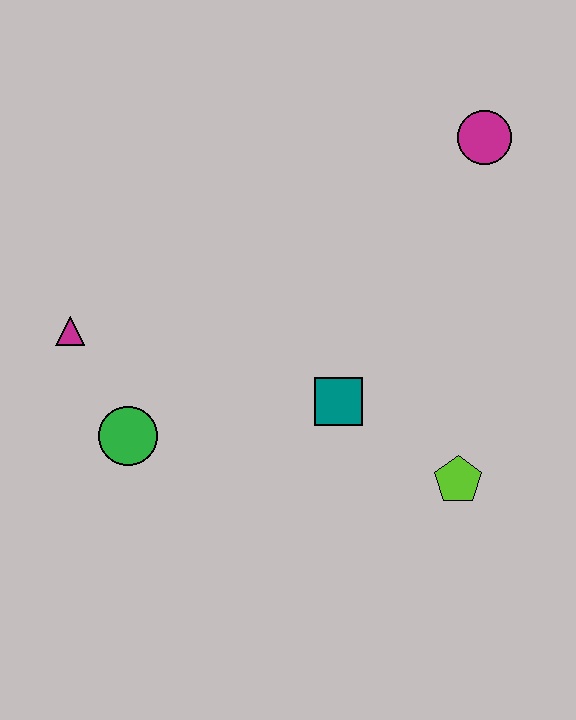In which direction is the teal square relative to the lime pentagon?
The teal square is to the left of the lime pentagon.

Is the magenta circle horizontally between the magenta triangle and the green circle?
No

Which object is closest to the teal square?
The lime pentagon is closest to the teal square.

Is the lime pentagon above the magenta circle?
No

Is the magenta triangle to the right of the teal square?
No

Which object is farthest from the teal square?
The magenta circle is farthest from the teal square.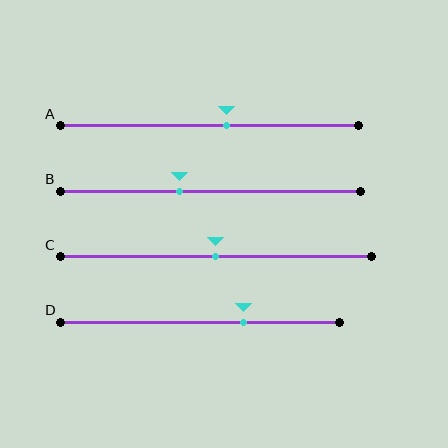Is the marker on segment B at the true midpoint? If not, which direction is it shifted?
No, the marker on segment B is shifted to the left by about 10% of the segment length.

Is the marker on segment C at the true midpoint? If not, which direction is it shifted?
Yes, the marker on segment C is at the true midpoint.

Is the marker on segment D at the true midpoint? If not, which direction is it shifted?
No, the marker on segment D is shifted to the right by about 15% of the segment length.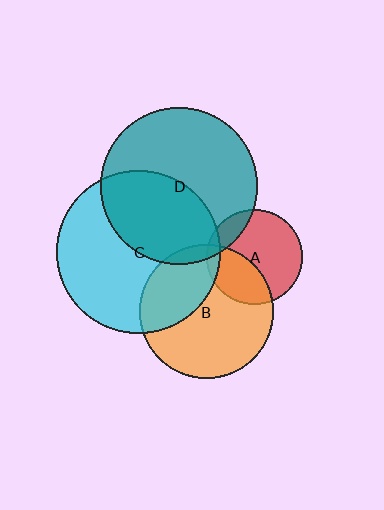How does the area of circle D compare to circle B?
Approximately 1.4 times.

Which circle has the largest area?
Circle C (cyan).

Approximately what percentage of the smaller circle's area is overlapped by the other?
Approximately 45%.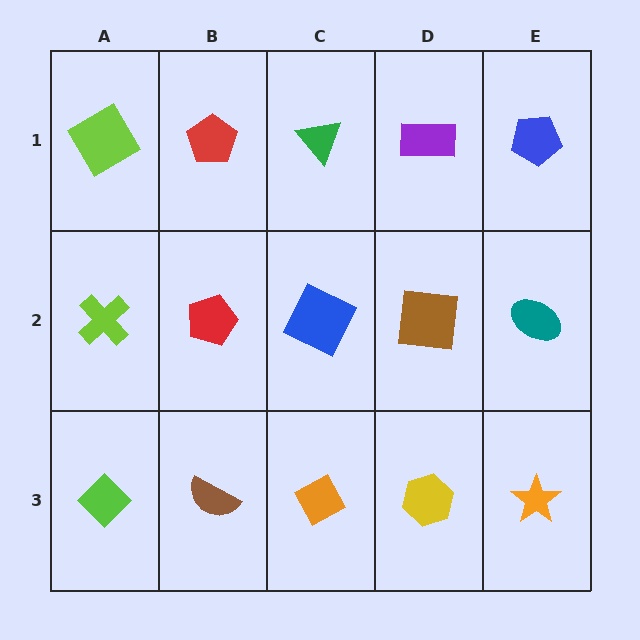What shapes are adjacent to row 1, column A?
A lime cross (row 2, column A), a red pentagon (row 1, column B).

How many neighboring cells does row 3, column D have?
3.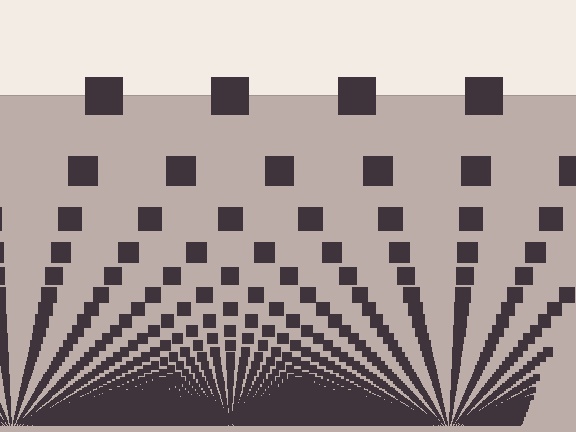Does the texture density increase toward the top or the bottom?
Density increases toward the bottom.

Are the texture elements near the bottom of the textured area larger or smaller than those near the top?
Smaller. The gradient is inverted — elements near the bottom are smaller and denser.